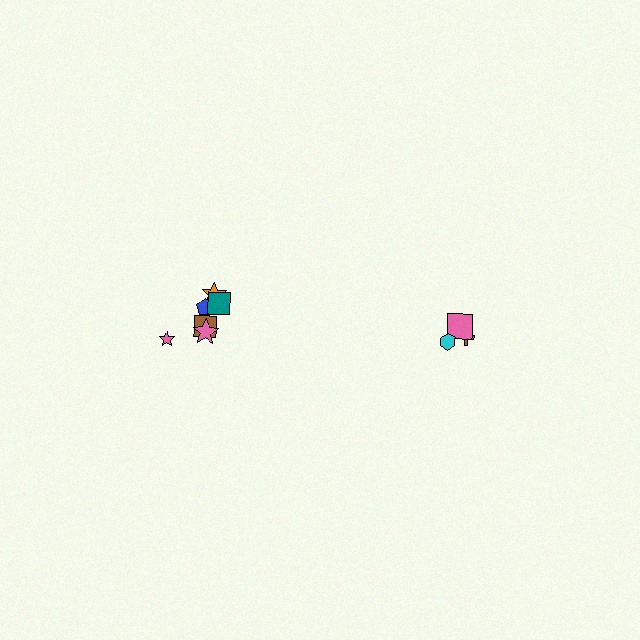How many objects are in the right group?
There are 3 objects.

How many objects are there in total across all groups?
There are 9 objects.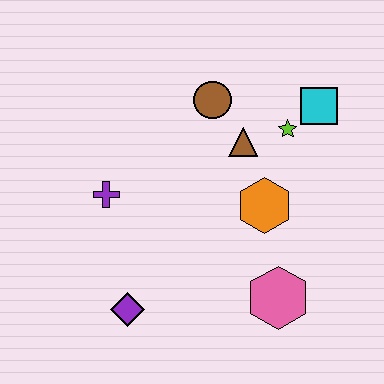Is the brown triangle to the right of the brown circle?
Yes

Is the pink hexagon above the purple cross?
No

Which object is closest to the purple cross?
The purple diamond is closest to the purple cross.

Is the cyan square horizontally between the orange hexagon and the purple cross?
No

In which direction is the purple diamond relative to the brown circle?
The purple diamond is below the brown circle.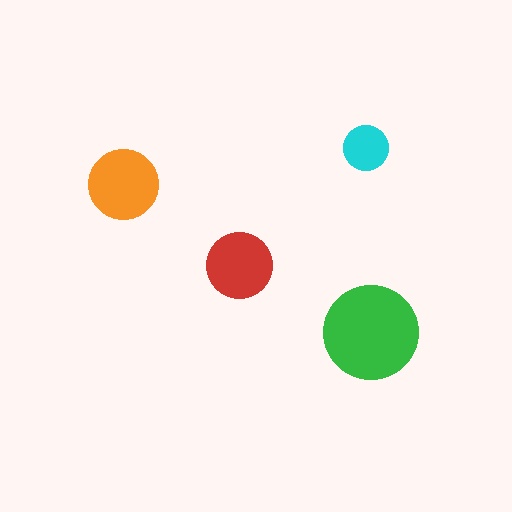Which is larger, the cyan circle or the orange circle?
The orange one.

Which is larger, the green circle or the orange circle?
The green one.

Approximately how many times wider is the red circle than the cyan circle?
About 1.5 times wider.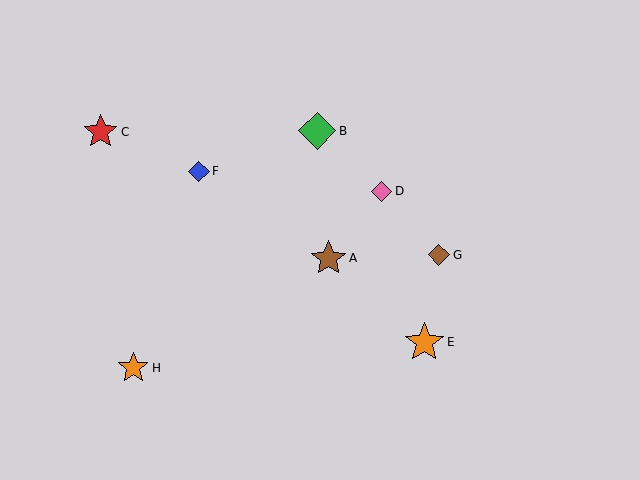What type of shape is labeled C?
Shape C is a red star.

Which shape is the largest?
The orange star (labeled E) is the largest.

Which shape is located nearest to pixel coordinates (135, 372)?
The orange star (labeled H) at (133, 368) is nearest to that location.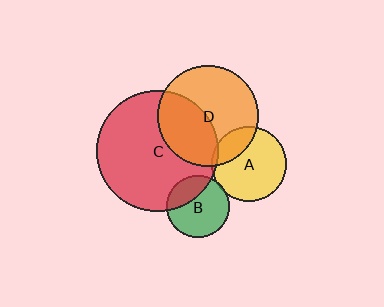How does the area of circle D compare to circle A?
Approximately 1.8 times.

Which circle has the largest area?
Circle C (red).